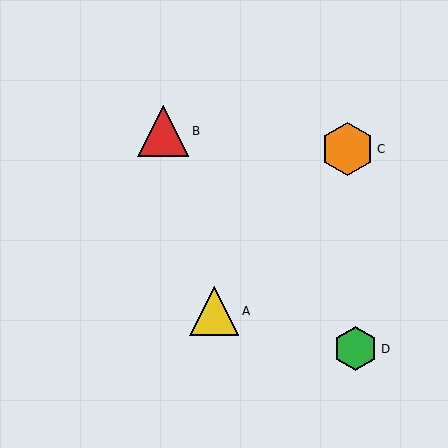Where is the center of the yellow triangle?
The center of the yellow triangle is at (214, 311).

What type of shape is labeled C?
Shape C is an orange hexagon.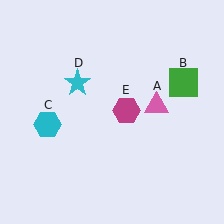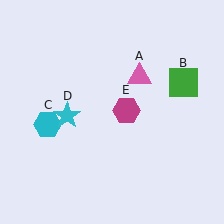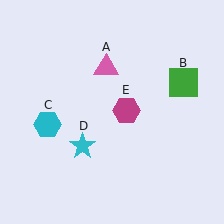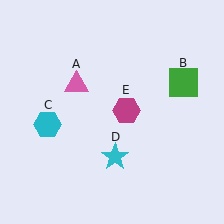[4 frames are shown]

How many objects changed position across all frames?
2 objects changed position: pink triangle (object A), cyan star (object D).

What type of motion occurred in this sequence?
The pink triangle (object A), cyan star (object D) rotated counterclockwise around the center of the scene.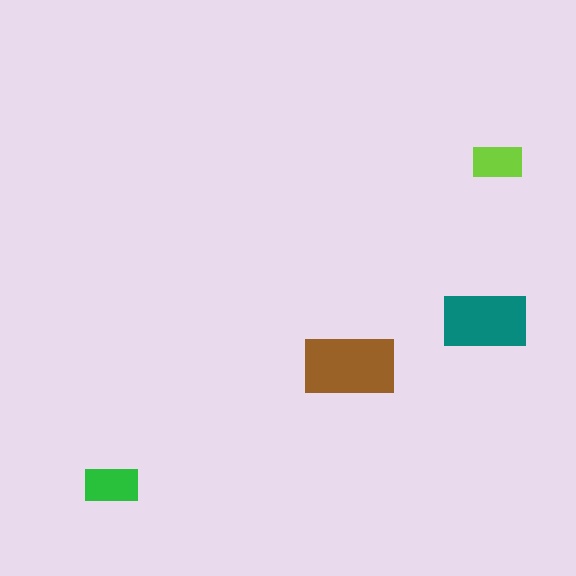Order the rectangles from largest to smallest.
the brown one, the teal one, the green one, the lime one.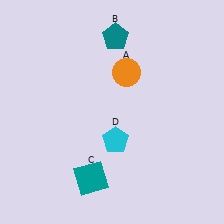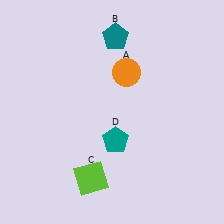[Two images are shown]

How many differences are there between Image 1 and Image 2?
There are 2 differences between the two images.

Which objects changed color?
C changed from teal to lime. D changed from cyan to teal.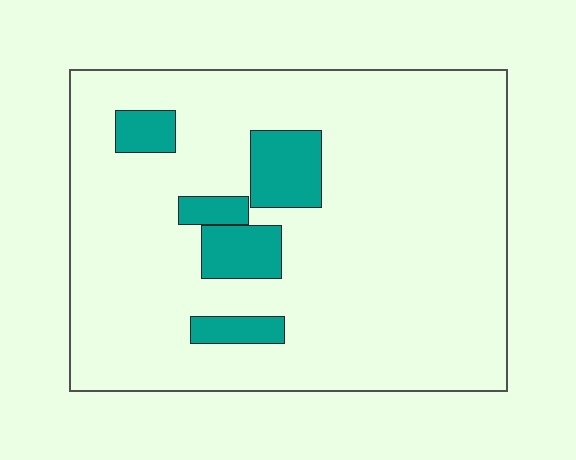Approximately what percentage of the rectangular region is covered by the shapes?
Approximately 10%.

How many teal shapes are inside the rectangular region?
5.